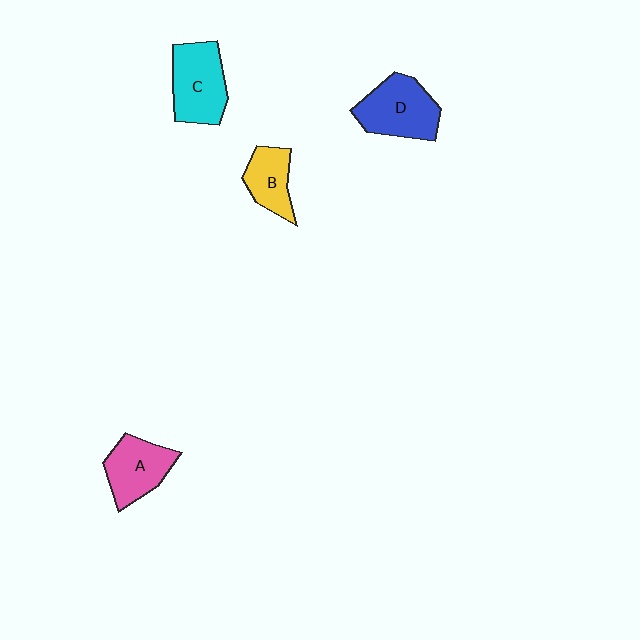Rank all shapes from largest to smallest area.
From largest to smallest: D (blue), C (cyan), A (pink), B (yellow).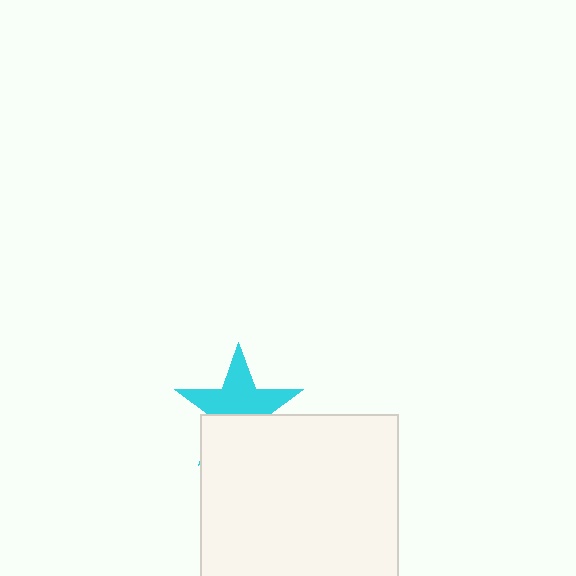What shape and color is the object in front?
The object in front is a white square.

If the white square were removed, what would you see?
You would see the complete cyan star.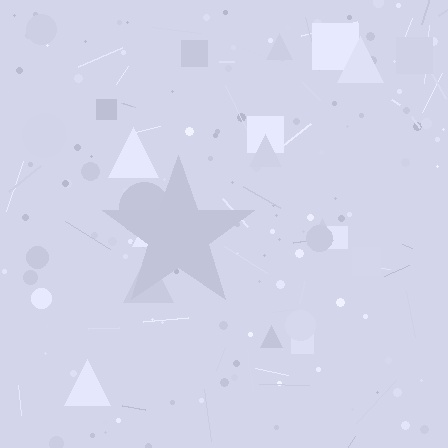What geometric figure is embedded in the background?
A star is embedded in the background.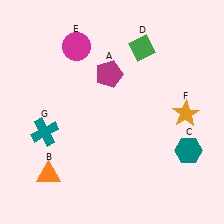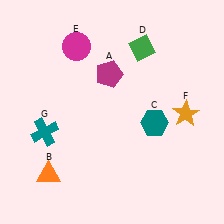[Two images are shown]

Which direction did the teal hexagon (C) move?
The teal hexagon (C) moved left.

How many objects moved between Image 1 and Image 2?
1 object moved between the two images.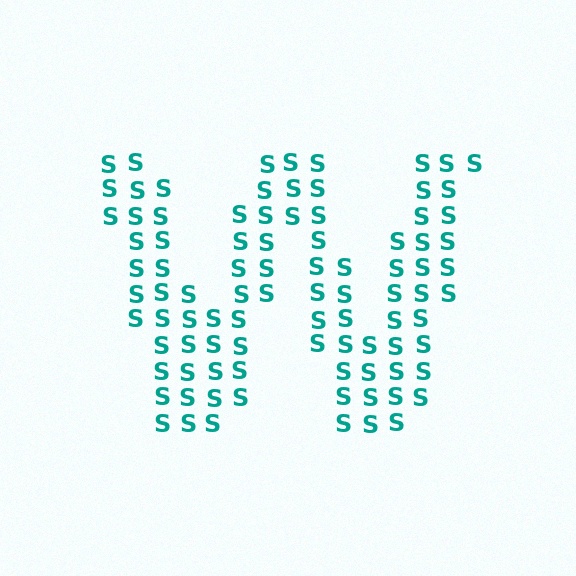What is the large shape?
The large shape is the letter W.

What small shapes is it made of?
It is made of small letter S's.